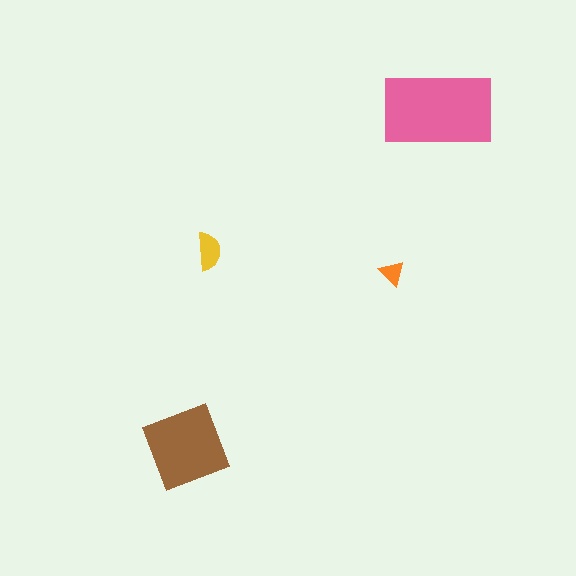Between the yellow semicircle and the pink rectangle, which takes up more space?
The pink rectangle.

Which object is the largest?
The pink rectangle.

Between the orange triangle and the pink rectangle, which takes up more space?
The pink rectangle.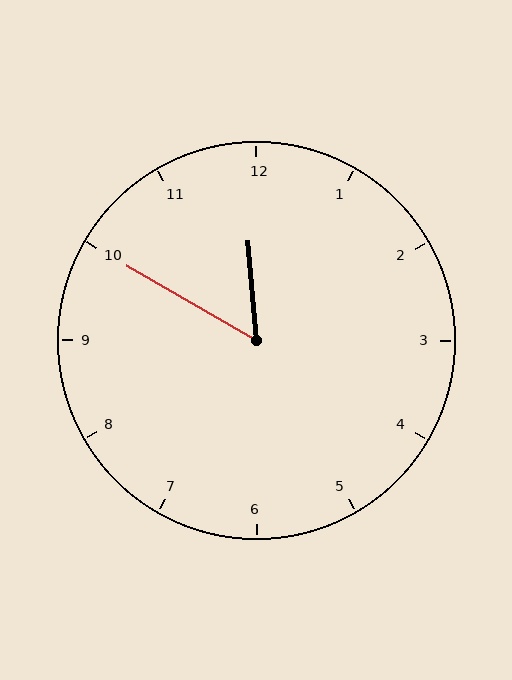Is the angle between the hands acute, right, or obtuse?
It is acute.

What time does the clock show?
11:50.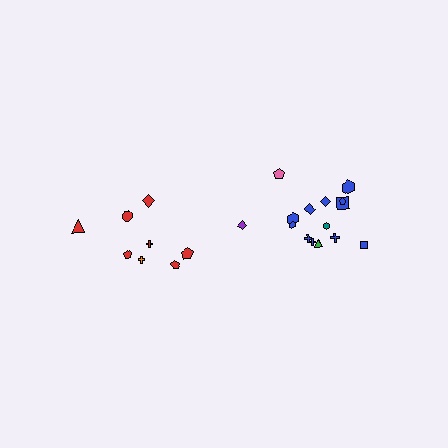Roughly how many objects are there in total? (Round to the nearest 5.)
Roughly 25 objects in total.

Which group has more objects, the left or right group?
The right group.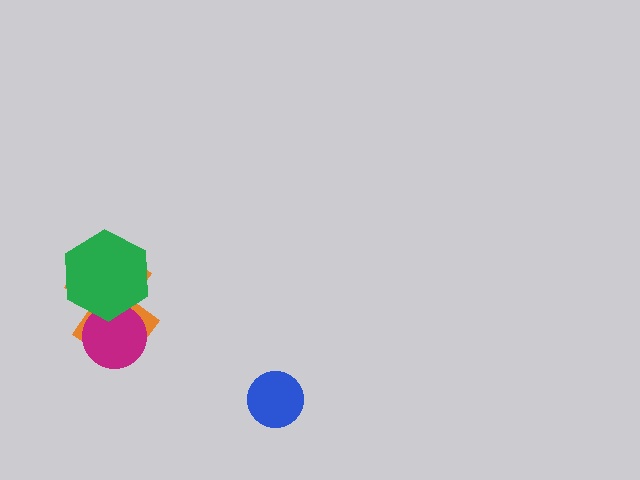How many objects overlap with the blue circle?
0 objects overlap with the blue circle.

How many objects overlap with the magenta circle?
2 objects overlap with the magenta circle.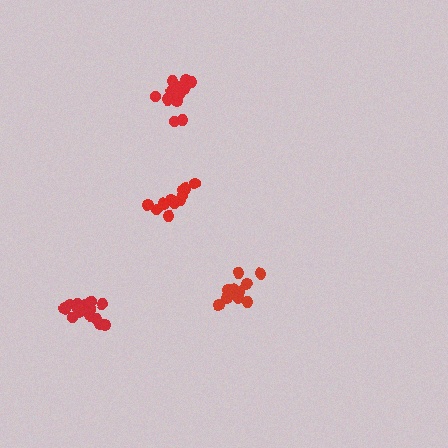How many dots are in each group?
Group 1: 11 dots, Group 2: 17 dots, Group 3: 11 dots, Group 4: 15 dots (54 total).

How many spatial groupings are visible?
There are 4 spatial groupings.